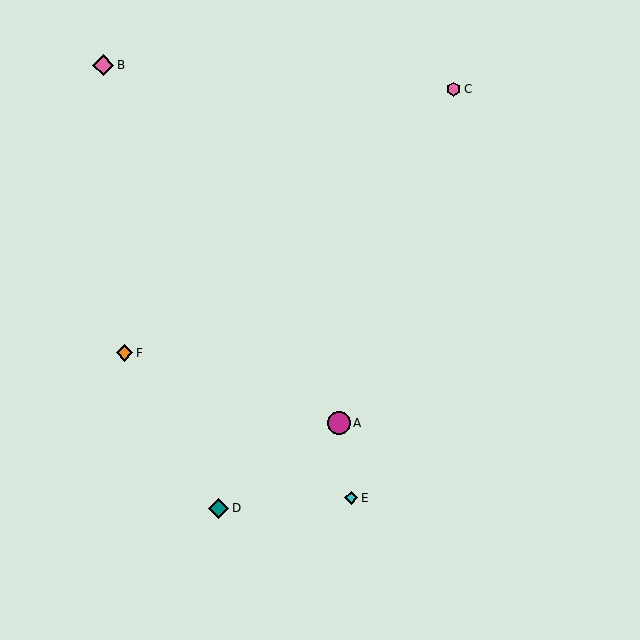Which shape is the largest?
The magenta circle (labeled A) is the largest.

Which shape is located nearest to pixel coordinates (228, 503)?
The teal diamond (labeled D) at (219, 508) is nearest to that location.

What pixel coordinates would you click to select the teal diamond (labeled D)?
Click at (219, 508) to select the teal diamond D.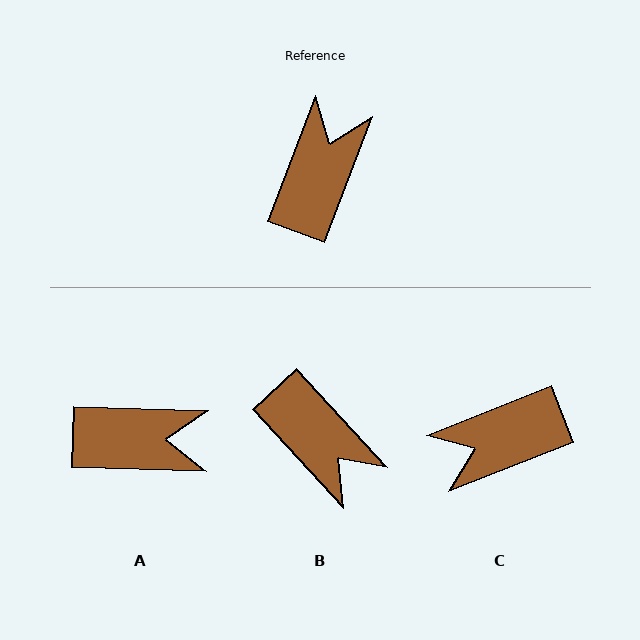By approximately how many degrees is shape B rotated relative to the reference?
Approximately 117 degrees clockwise.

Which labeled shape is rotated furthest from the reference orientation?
C, about 132 degrees away.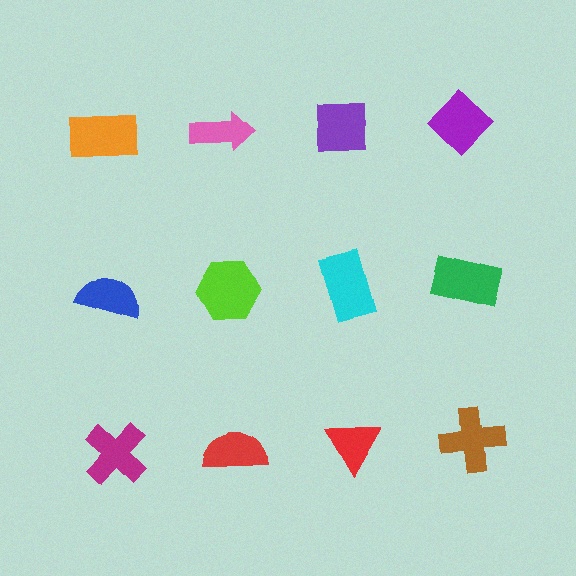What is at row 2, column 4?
A green rectangle.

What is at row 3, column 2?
A red semicircle.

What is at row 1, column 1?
An orange rectangle.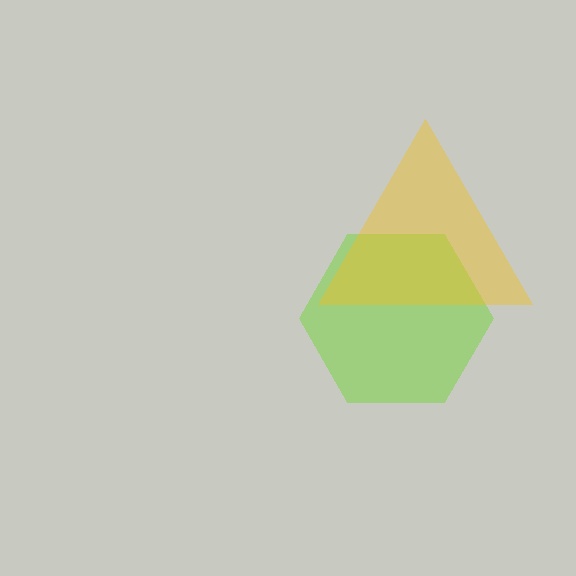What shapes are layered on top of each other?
The layered shapes are: a lime hexagon, a yellow triangle.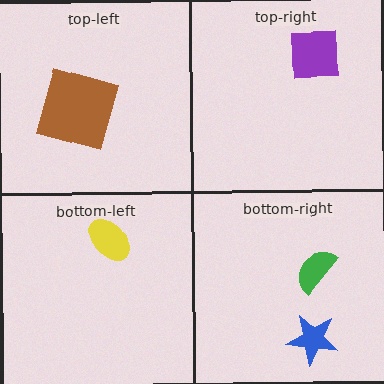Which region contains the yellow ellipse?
The bottom-left region.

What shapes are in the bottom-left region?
The yellow ellipse.